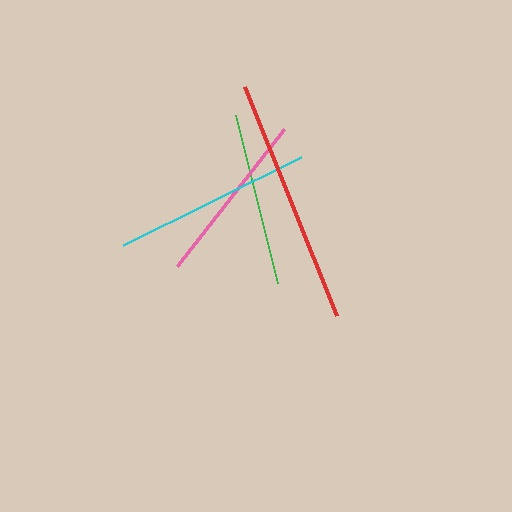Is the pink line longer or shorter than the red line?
The red line is longer than the pink line.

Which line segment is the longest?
The red line is the longest at approximately 247 pixels.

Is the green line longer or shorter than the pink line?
The pink line is longer than the green line.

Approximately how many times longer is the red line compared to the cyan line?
The red line is approximately 1.2 times the length of the cyan line.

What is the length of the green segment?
The green segment is approximately 173 pixels long.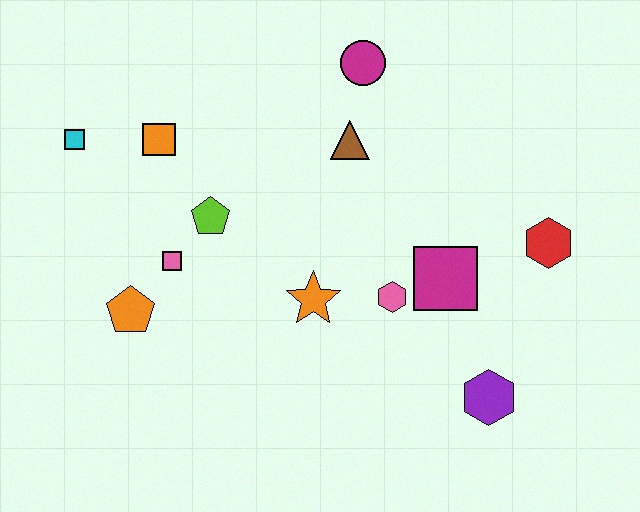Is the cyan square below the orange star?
No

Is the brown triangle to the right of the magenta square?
No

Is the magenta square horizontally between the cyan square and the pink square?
No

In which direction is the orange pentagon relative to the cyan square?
The orange pentagon is below the cyan square.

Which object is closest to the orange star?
The pink hexagon is closest to the orange star.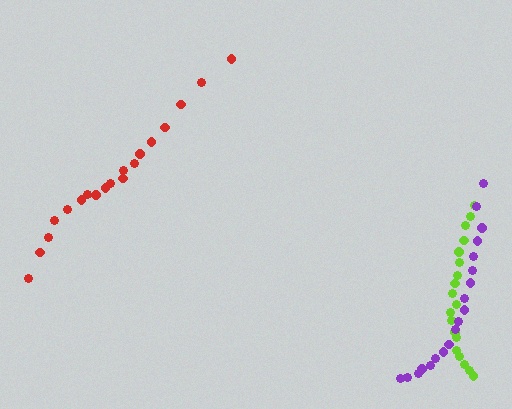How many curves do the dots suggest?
There are 3 distinct paths.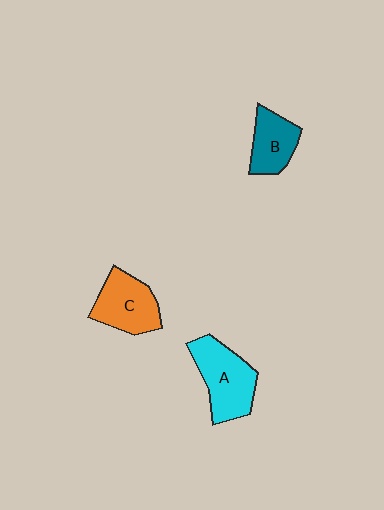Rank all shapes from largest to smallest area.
From largest to smallest: A (cyan), C (orange), B (teal).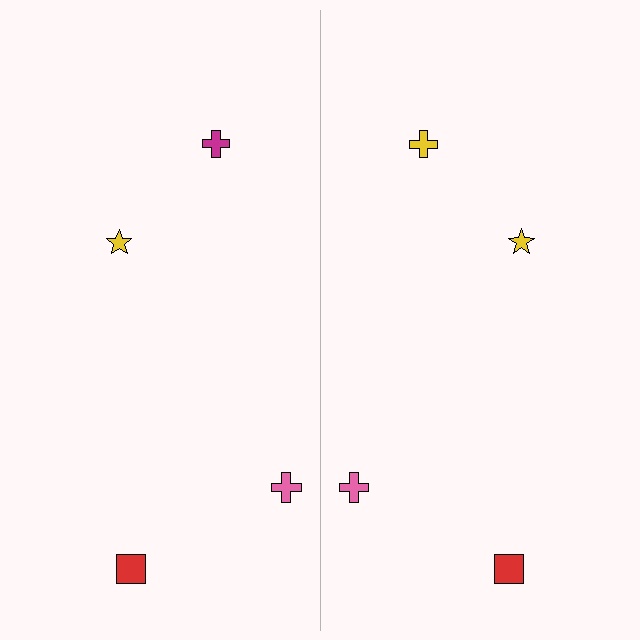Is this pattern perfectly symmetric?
No, the pattern is not perfectly symmetric. The yellow cross on the right side breaks the symmetry — its mirror counterpart is magenta.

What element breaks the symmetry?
The yellow cross on the right side breaks the symmetry — its mirror counterpart is magenta.